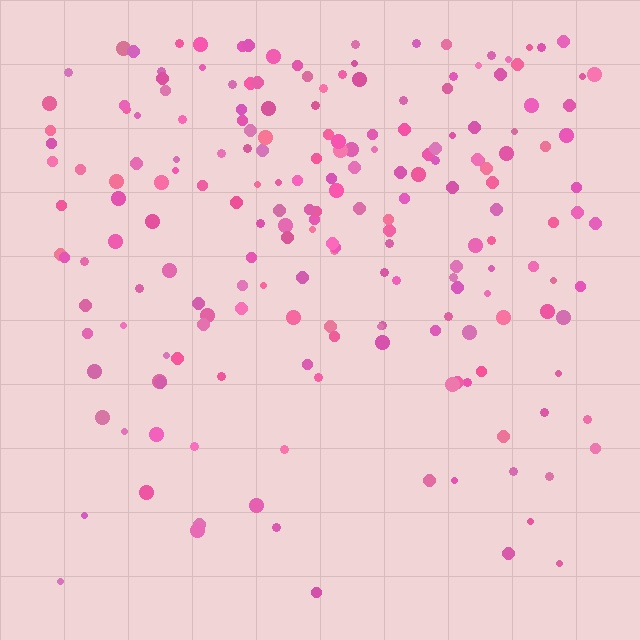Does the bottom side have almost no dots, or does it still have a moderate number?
Still a moderate number, just noticeably fewer than the top.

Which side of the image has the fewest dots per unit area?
The bottom.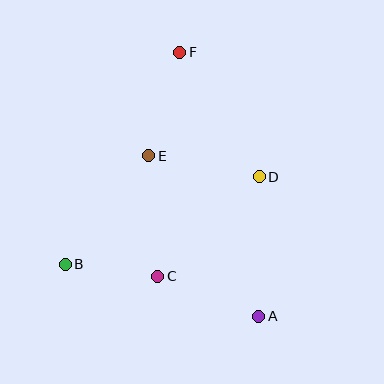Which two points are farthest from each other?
Points A and F are farthest from each other.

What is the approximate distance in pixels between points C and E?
The distance between C and E is approximately 121 pixels.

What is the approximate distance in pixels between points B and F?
The distance between B and F is approximately 241 pixels.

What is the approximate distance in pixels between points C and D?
The distance between C and D is approximately 142 pixels.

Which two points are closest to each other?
Points B and C are closest to each other.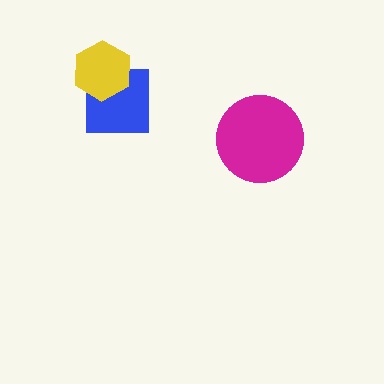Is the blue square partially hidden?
Yes, it is partially covered by another shape.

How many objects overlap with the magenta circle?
0 objects overlap with the magenta circle.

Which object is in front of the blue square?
The yellow hexagon is in front of the blue square.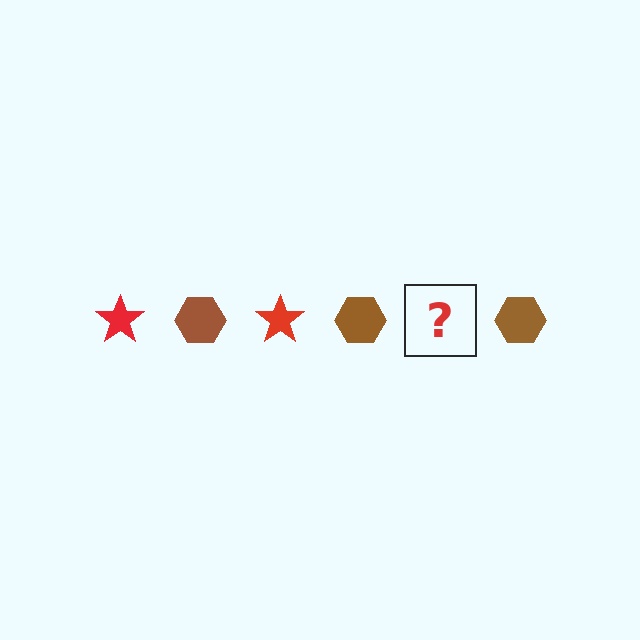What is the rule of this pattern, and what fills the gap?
The rule is that the pattern alternates between red star and brown hexagon. The gap should be filled with a red star.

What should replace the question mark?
The question mark should be replaced with a red star.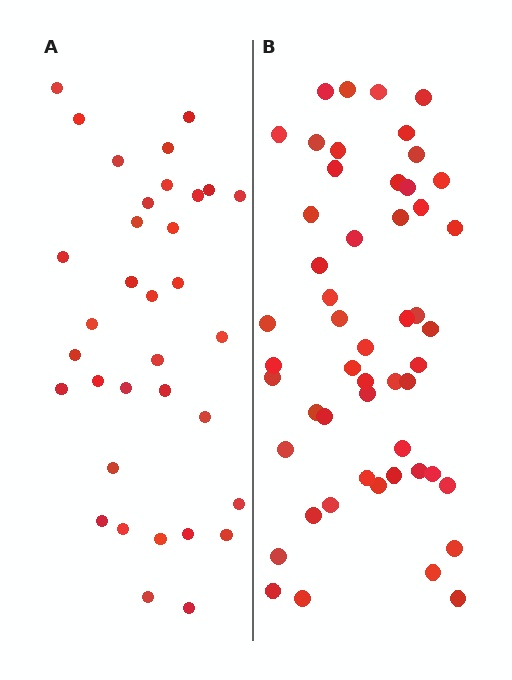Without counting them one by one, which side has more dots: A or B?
Region B (the right region) has more dots.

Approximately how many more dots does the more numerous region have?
Region B has approximately 20 more dots than region A.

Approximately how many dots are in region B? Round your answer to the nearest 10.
About 50 dots. (The exact count is 52, which rounds to 50.)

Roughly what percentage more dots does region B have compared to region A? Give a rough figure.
About 55% more.